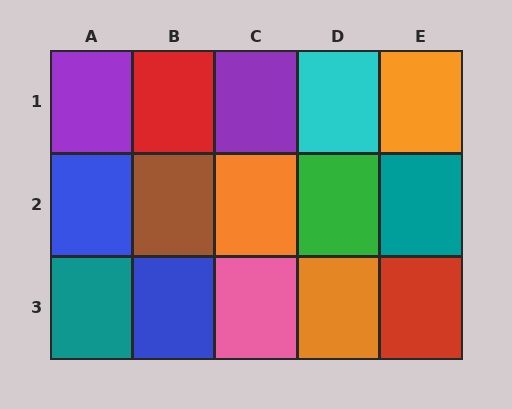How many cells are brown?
1 cell is brown.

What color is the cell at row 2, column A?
Blue.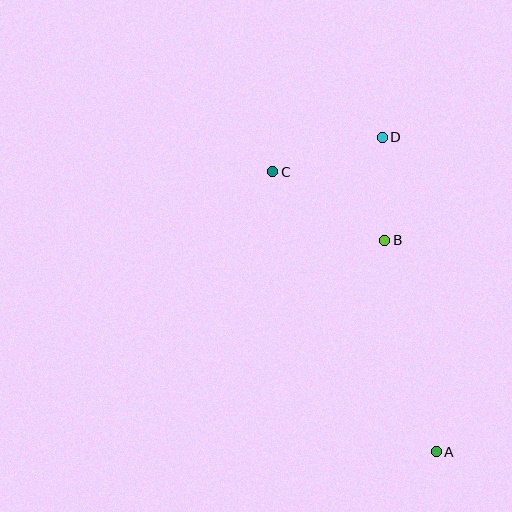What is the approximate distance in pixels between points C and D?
The distance between C and D is approximately 115 pixels.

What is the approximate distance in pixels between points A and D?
The distance between A and D is approximately 319 pixels.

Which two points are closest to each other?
Points B and D are closest to each other.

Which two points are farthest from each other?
Points A and C are farthest from each other.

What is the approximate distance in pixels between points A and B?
The distance between A and B is approximately 218 pixels.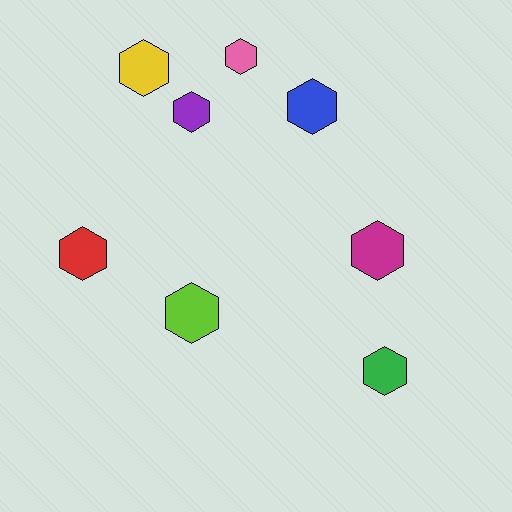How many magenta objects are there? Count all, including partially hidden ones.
There is 1 magenta object.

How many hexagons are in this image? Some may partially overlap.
There are 8 hexagons.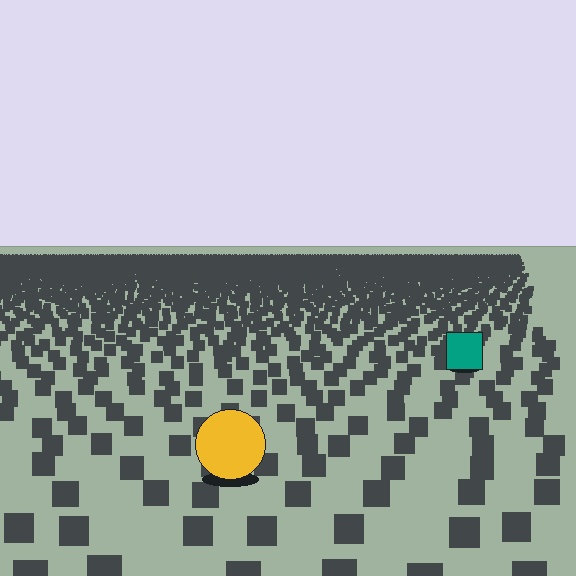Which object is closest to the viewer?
The yellow circle is closest. The texture marks near it are larger and more spread out.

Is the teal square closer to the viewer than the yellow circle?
No. The yellow circle is closer — you can tell from the texture gradient: the ground texture is coarser near it.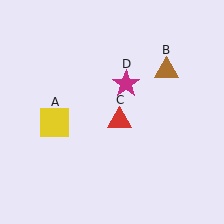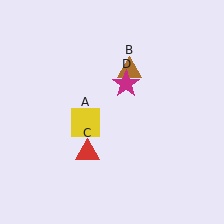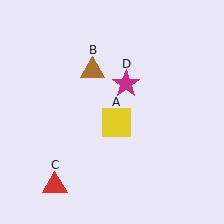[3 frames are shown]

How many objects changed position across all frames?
3 objects changed position: yellow square (object A), brown triangle (object B), red triangle (object C).